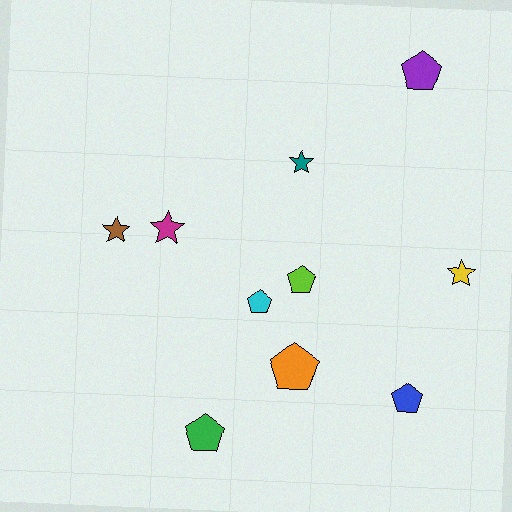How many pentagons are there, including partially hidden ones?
There are 6 pentagons.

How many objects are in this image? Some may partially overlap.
There are 10 objects.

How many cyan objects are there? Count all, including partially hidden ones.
There is 1 cyan object.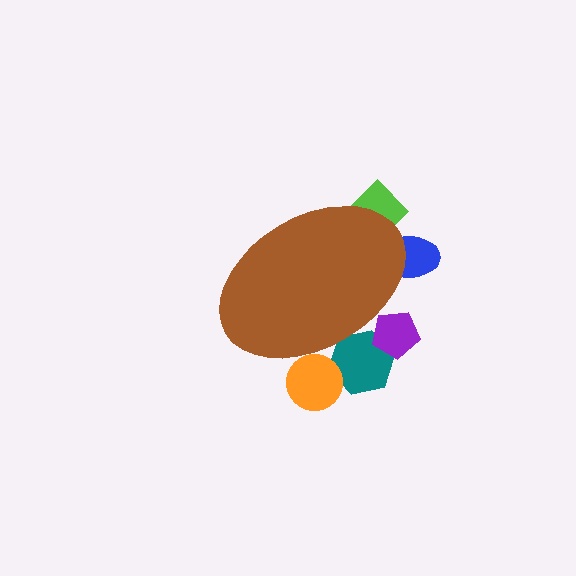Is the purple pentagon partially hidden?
Yes, the purple pentagon is partially hidden behind the brown ellipse.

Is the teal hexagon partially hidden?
Yes, the teal hexagon is partially hidden behind the brown ellipse.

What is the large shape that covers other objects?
A brown ellipse.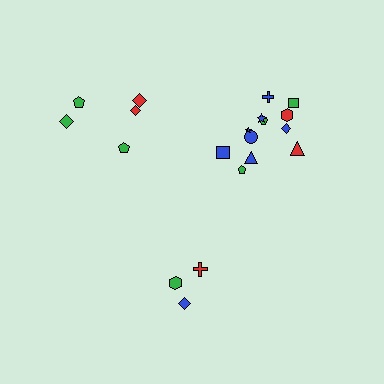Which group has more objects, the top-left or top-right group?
The top-right group.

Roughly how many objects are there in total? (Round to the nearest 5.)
Roughly 20 objects in total.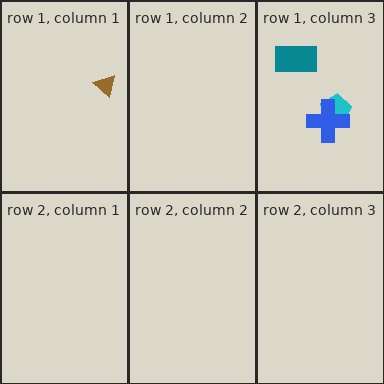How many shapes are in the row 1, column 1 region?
1.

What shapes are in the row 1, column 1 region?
The brown triangle.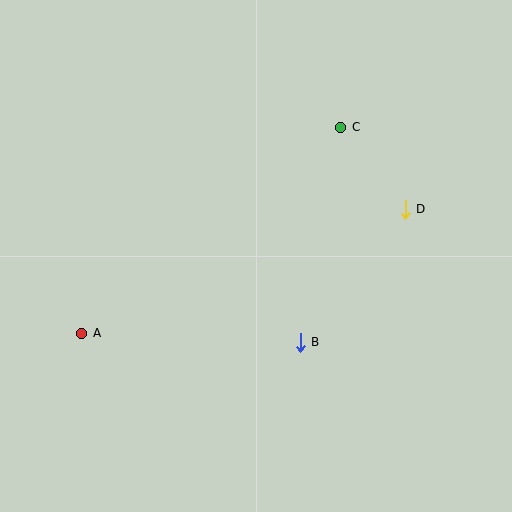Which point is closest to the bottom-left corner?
Point A is closest to the bottom-left corner.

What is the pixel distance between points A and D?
The distance between A and D is 346 pixels.